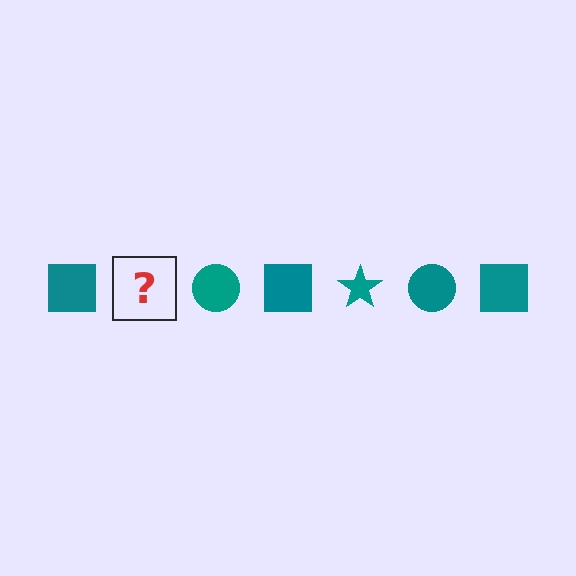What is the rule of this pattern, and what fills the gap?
The rule is that the pattern cycles through square, star, circle shapes in teal. The gap should be filled with a teal star.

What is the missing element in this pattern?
The missing element is a teal star.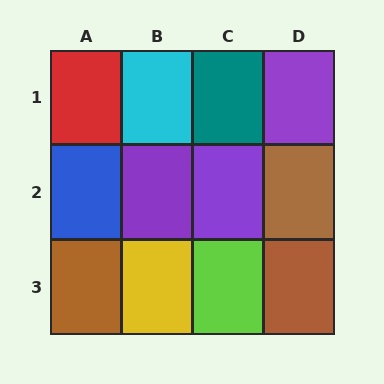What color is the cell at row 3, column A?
Brown.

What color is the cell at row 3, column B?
Yellow.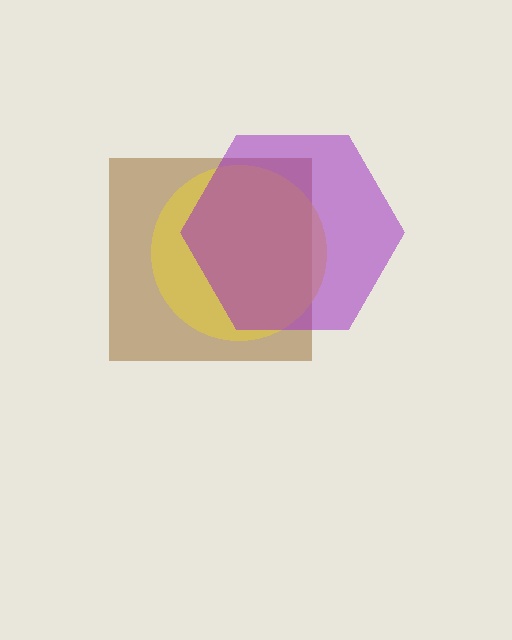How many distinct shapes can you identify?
There are 3 distinct shapes: a brown square, a yellow circle, a purple hexagon.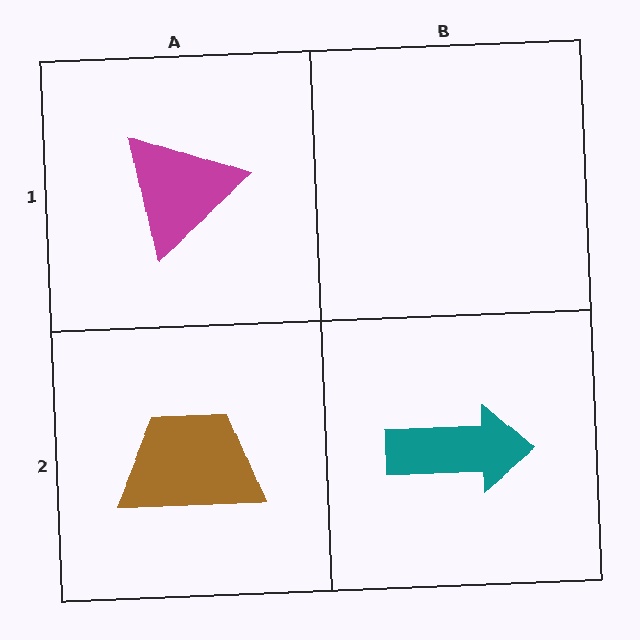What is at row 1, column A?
A magenta triangle.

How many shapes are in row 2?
2 shapes.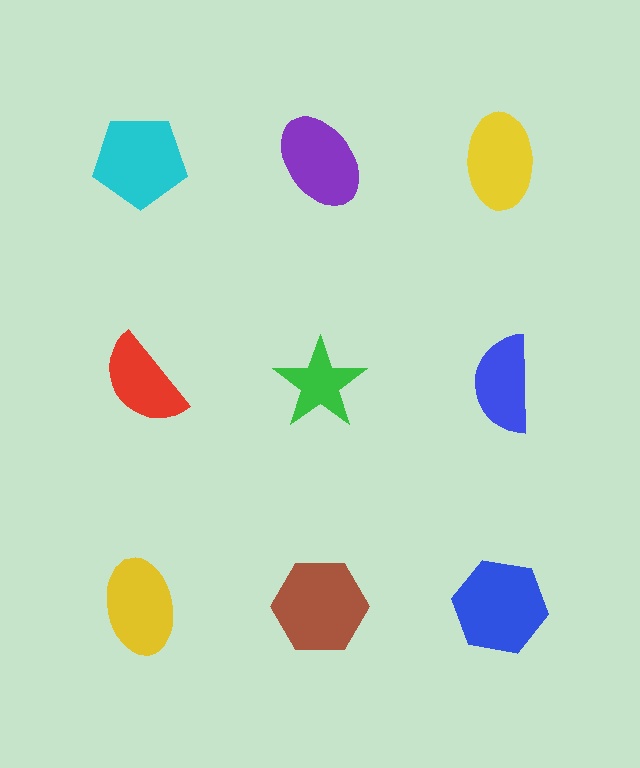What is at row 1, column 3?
A yellow ellipse.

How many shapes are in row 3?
3 shapes.